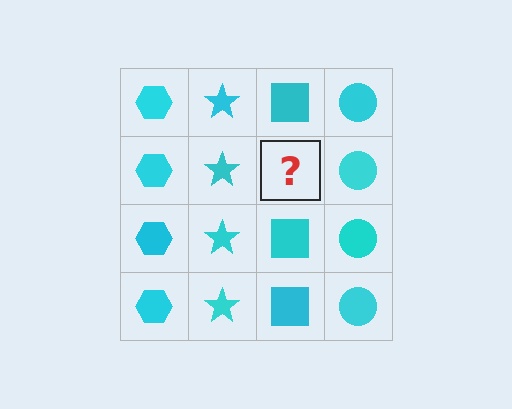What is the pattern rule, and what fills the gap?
The rule is that each column has a consistent shape. The gap should be filled with a cyan square.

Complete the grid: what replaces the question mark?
The question mark should be replaced with a cyan square.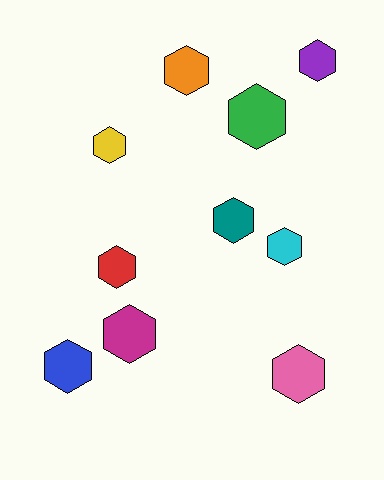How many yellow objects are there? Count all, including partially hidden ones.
There is 1 yellow object.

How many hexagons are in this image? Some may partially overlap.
There are 10 hexagons.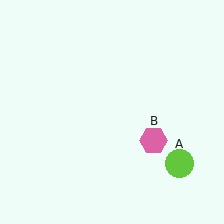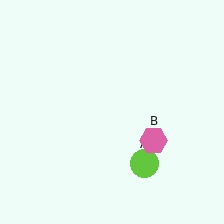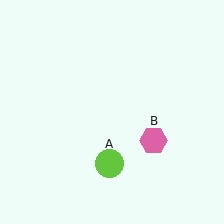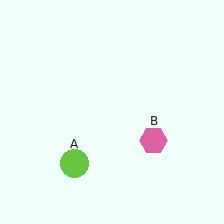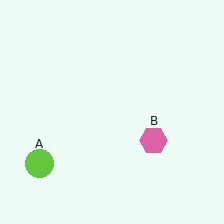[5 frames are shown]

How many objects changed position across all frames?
1 object changed position: lime circle (object A).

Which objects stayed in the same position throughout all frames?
Pink hexagon (object B) remained stationary.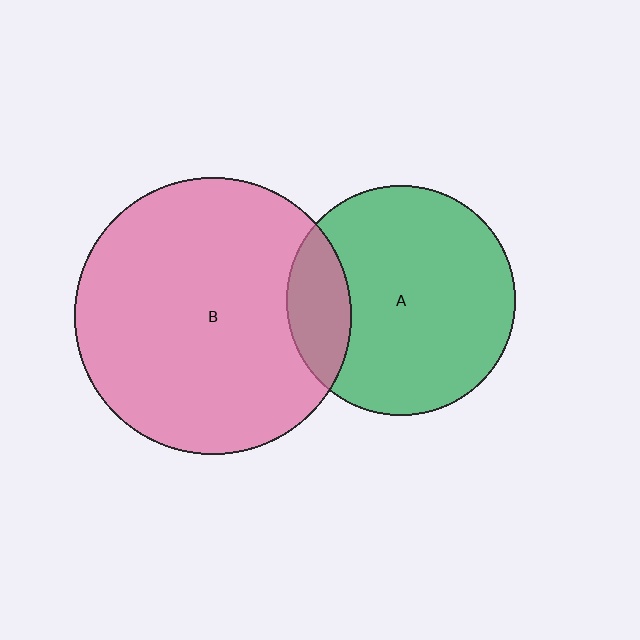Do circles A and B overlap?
Yes.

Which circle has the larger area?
Circle B (pink).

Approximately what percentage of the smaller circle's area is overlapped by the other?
Approximately 20%.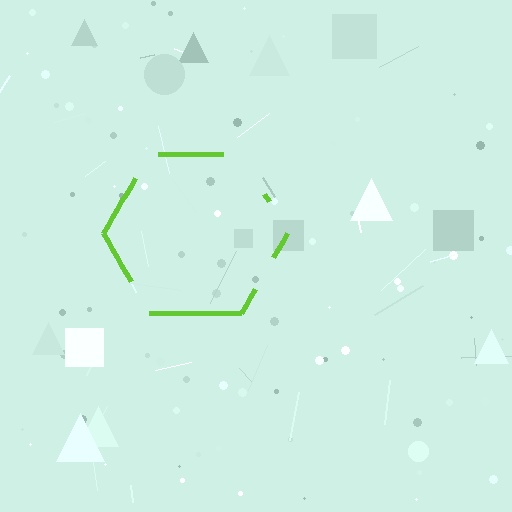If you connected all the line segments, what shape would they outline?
They would outline a hexagon.